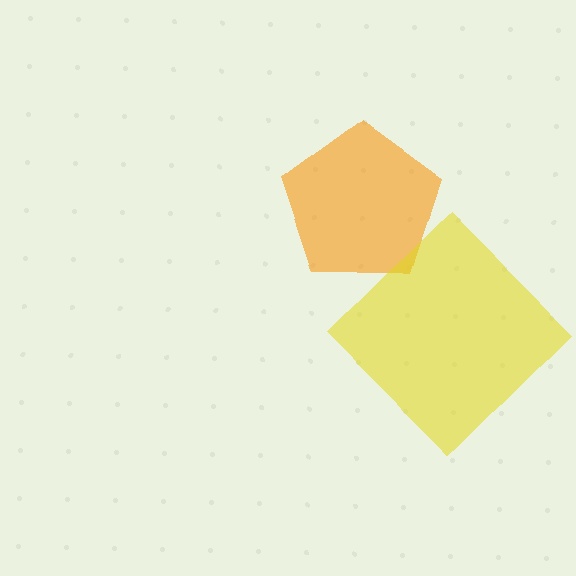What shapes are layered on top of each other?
The layered shapes are: an orange pentagon, a yellow diamond.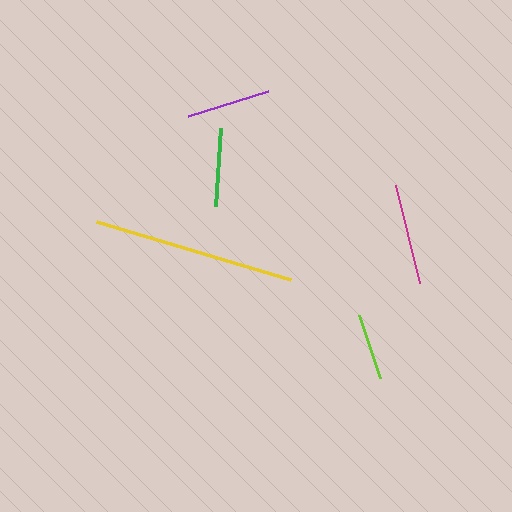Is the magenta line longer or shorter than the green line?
The magenta line is longer than the green line.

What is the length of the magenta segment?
The magenta segment is approximately 102 pixels long.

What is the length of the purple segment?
The purple segment is approximately 85 pixels long.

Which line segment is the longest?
The yellow line is the longest at approximately 203 pixels.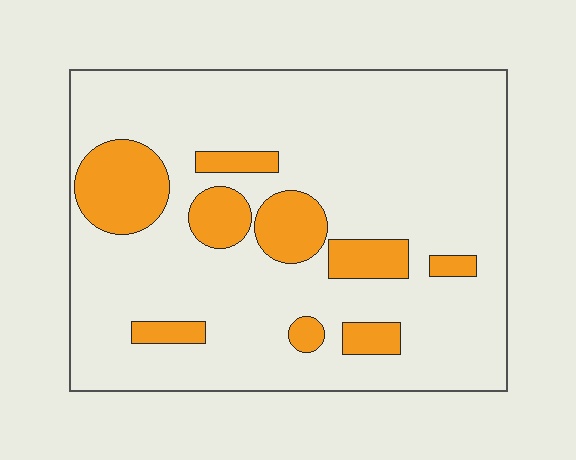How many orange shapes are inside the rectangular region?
9.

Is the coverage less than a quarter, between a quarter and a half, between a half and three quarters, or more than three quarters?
Less than a quarter.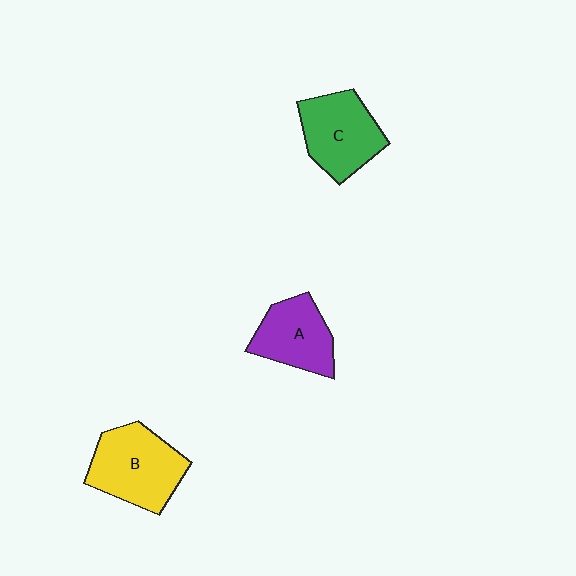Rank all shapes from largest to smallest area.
From largest to smallest: B (yellow), C (green), A (purple).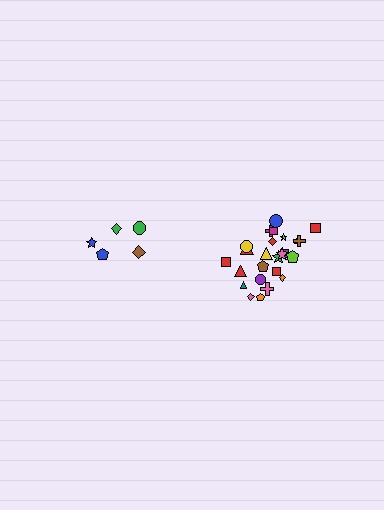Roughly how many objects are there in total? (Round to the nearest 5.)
Roughly 30 objects in total.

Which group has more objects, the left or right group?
The right group.